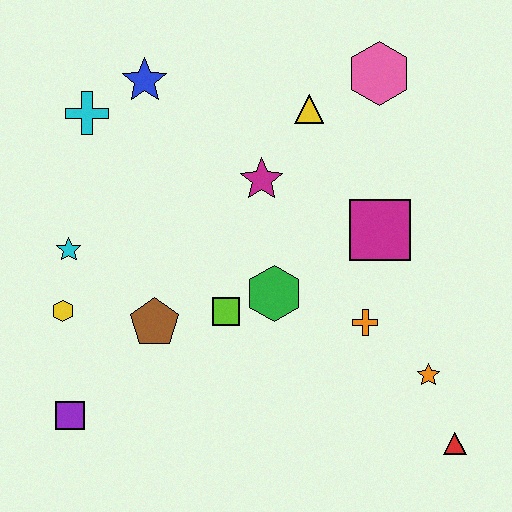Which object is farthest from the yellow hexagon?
The red triangle is farthest from the yellow hexagon.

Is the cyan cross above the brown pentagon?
Yes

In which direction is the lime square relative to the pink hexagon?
The lime square is below the pink hexagon.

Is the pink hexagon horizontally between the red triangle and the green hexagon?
Yes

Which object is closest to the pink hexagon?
The yellow triangle is closest to the pink hexagon.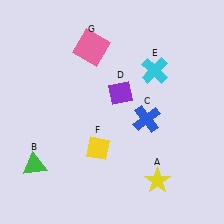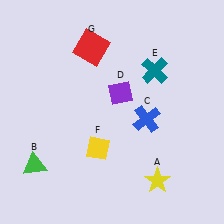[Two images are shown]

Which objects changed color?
E changed from cyan to teal. G changed from pink to red.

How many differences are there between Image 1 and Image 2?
There are 2 differences between the two images.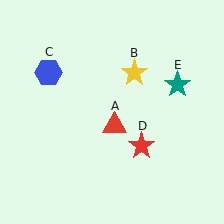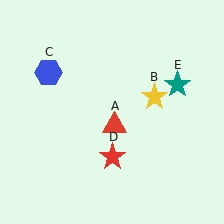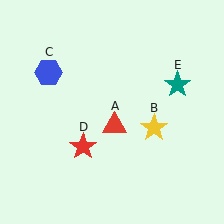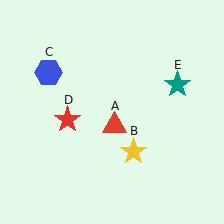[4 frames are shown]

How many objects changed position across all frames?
2 objects changed position: yellow star (object B), red star (object D).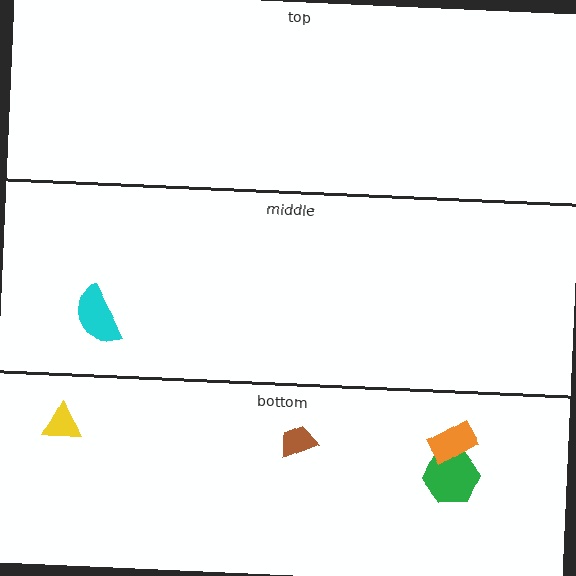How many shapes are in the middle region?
1.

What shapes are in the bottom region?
The brown trapezoid, the green hexagon, the yellow triangle, the orange rectangle.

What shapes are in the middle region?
The cyan semicircle.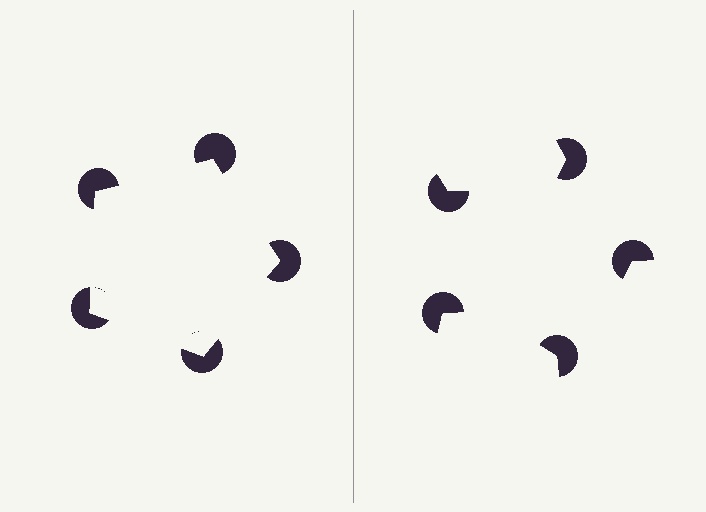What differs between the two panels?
The pac-man discs are positioned identically on both sides; only the wedge orientations differ. On the left they align to a pentagon; on the right they are misaligned.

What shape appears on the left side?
An illusory pentagon.